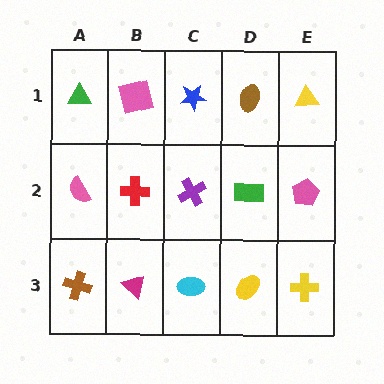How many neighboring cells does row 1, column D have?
3.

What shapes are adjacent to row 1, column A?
A pink semicircle (row 2, column A), a pink square (row 1, column B).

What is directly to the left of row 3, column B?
A brown cross.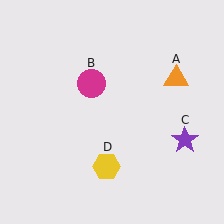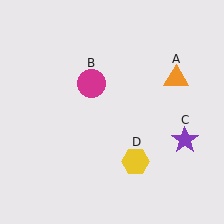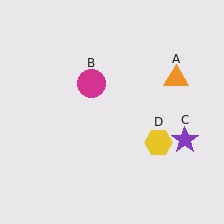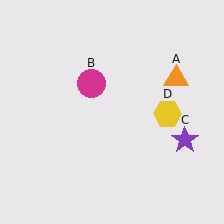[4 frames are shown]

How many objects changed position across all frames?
1 object changed position: yellow hexagon (object D).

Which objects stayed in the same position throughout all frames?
Orange triangle (object A) and magenta circle (object B) and purple star (object C) remained stationary.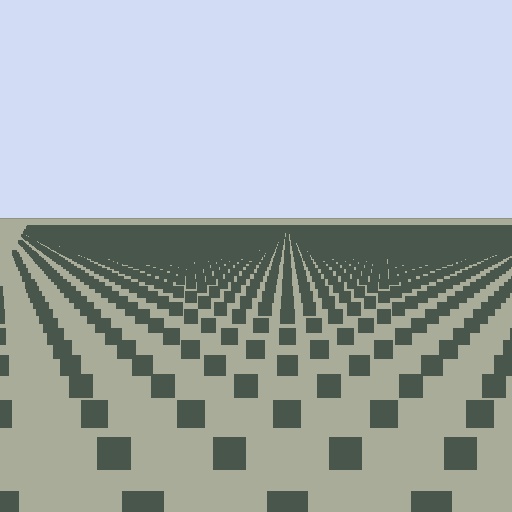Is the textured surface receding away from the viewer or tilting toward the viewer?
The surface is receding away from the viewer. Texture elements get smaller and denser toward the top.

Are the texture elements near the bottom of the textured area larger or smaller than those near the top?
Larger. Near the bottom, elements are closer to the viewer and appear at a bigger on-screen size.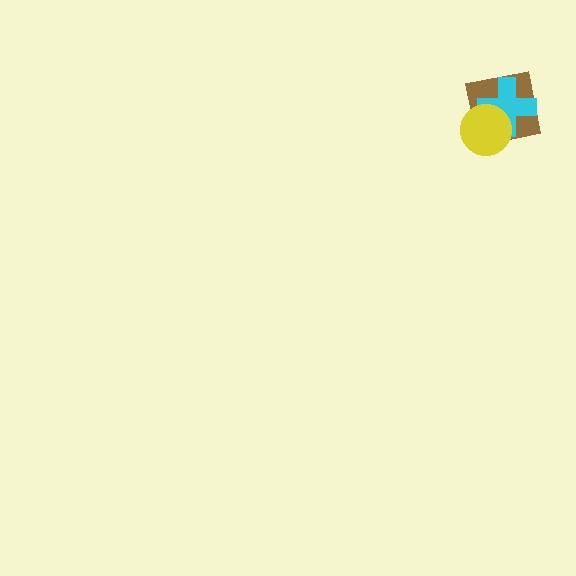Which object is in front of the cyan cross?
The yellow circle is in front of the cyan cross.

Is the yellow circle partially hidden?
No, no other shape covers it.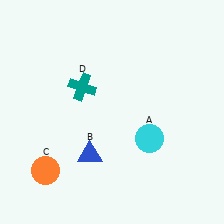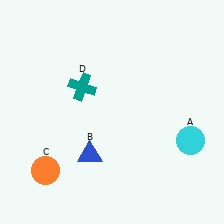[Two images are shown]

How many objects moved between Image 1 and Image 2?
1 object moved between the two images.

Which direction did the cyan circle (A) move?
The cyan circle (A) moved right.